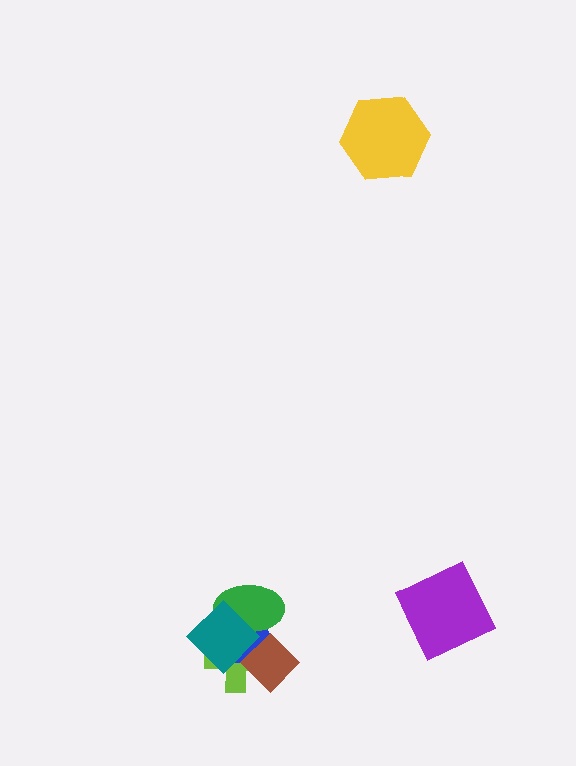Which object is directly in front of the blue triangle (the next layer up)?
The brown diamond is directly in front of the blue triangle.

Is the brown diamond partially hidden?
Yes, it is partially covered by another shape.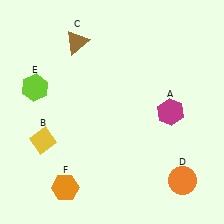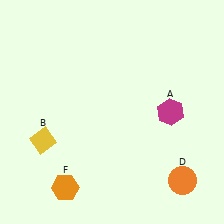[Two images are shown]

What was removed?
The lime hexagon (E), the brown triangle (C) were removed in Image 2.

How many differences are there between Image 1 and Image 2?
There are 2 differences between the two images.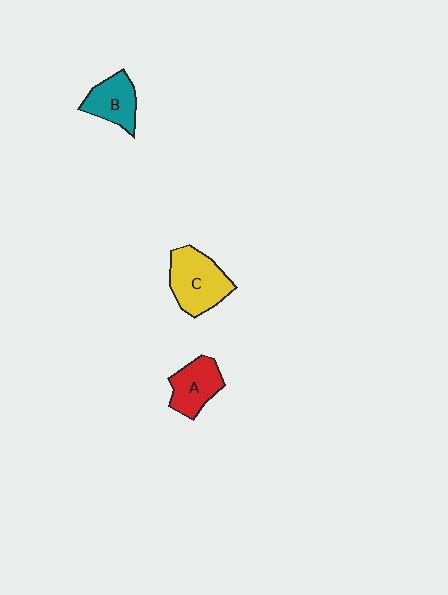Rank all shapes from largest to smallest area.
From largest to smallest: C (yellow), A (red), B (teal).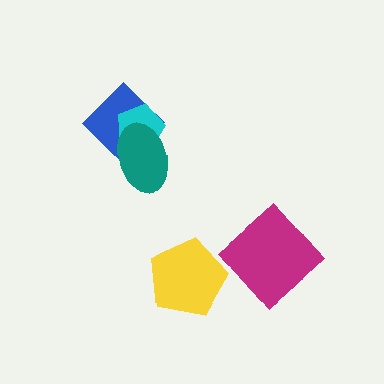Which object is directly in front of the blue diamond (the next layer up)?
The cyan pentagon is directly in front of the blue diamond.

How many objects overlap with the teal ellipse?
2 objects overlap with the teal ellipse.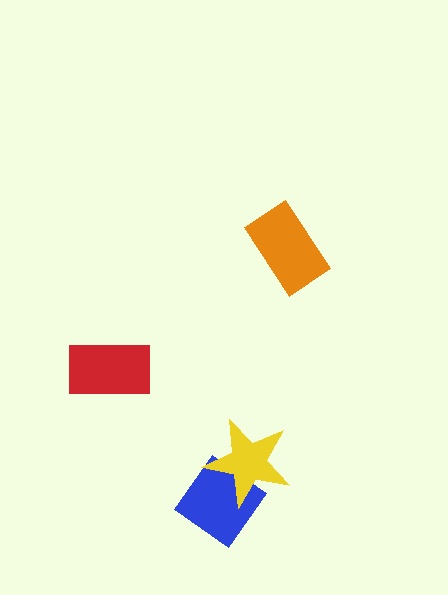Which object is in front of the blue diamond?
The yellow star is in front of the blue diamond.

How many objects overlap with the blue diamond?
1 object overlaps with the blue diamond.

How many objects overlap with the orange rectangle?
0 objects overlap with the orange rectangle.